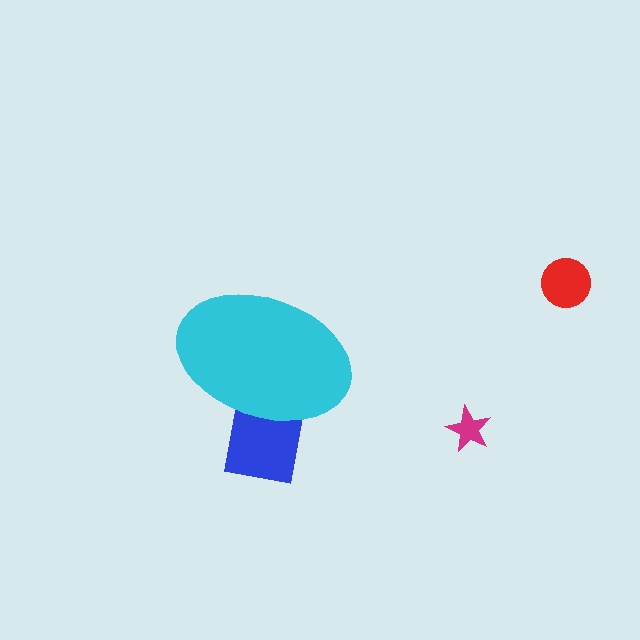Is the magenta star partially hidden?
No, the magenta star is fully visible.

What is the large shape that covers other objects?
A cyan ellipse.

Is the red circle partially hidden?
No, the red circle is fully visible.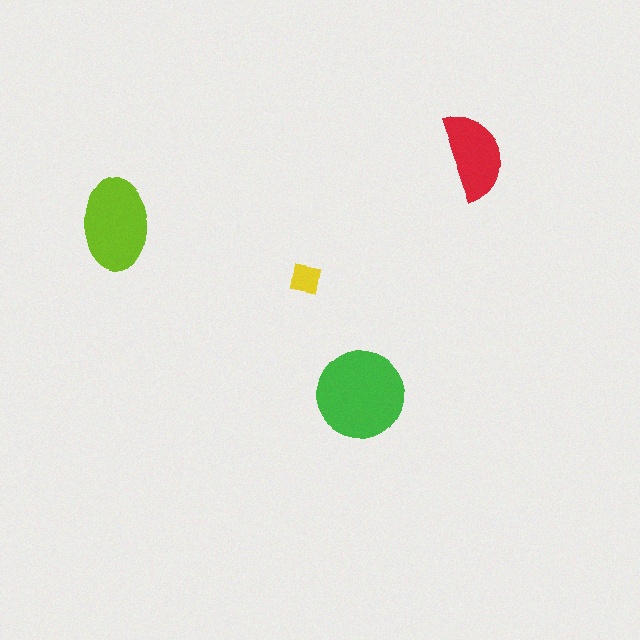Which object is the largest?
The green circle.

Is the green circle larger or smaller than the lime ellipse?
Larger.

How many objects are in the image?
There are 4 objects in the image.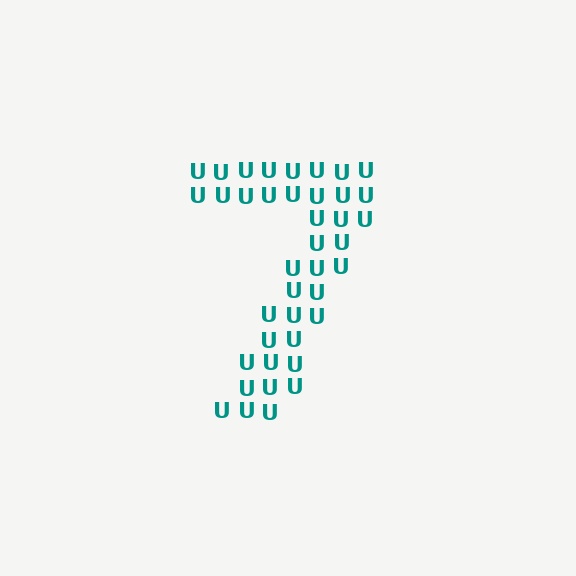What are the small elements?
The small elements are letter U's.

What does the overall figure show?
The overall figure shows the digit 7.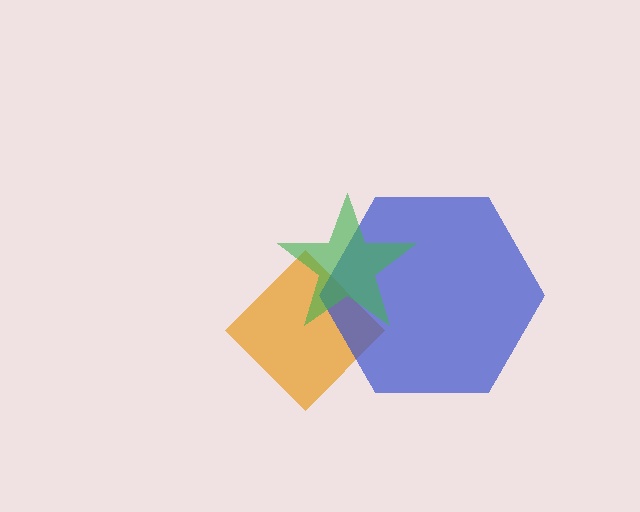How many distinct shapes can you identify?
There are 3 distinct shapes: an orange diamond, a blue hexagon, a green star.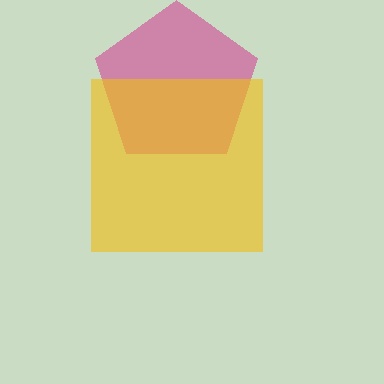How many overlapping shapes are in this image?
There are 2 overlapping shapes in the image.